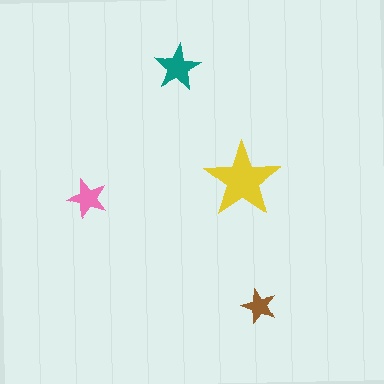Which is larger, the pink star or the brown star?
The pink one.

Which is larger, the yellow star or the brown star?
The yellow one.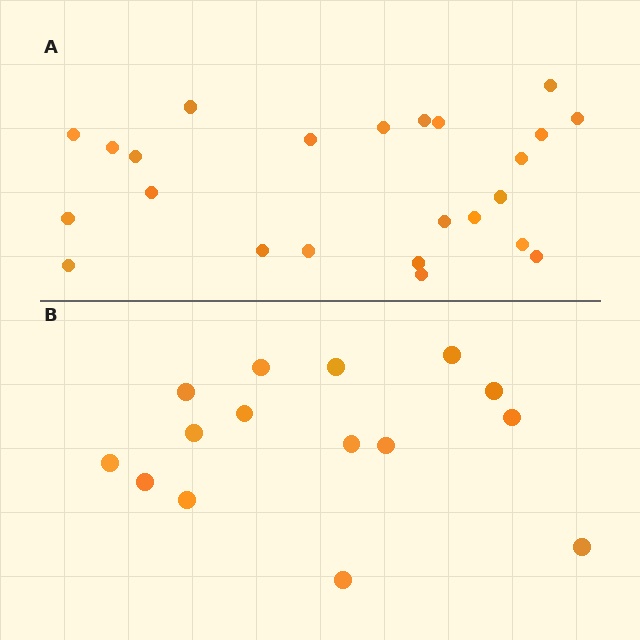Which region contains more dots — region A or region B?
Region A (the top region) has more dots.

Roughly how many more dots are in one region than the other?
Region A has roughly 8 or so more dots than region B.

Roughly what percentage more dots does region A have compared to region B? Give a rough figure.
About 60% more.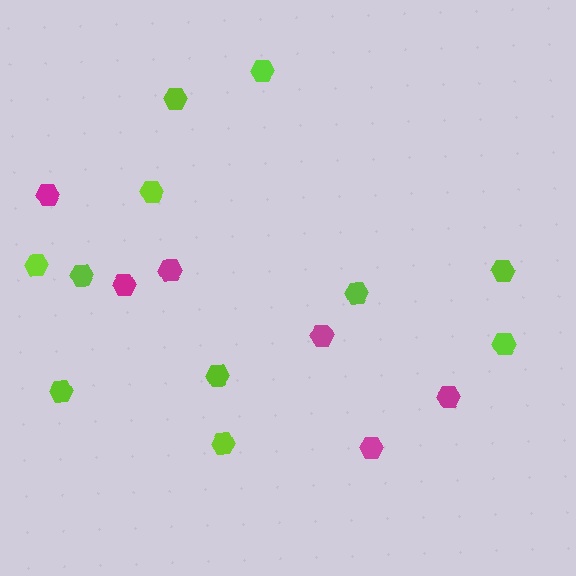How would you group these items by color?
There are 2 groups: one group of magenta hexagons (6) and one group of lime hexagons (11).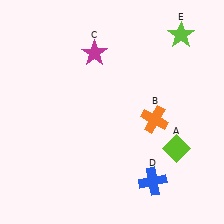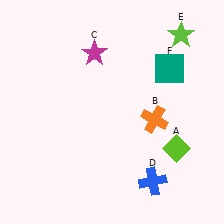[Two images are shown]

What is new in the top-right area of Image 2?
A teal square (F) was added in the top-right area of Image 2.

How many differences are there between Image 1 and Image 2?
There is 1 difference between the two images.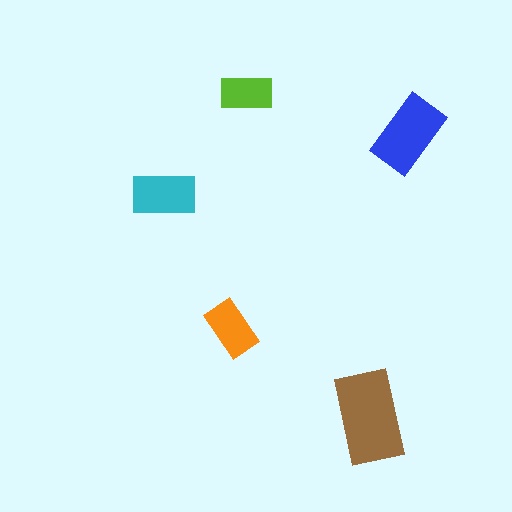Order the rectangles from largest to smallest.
the brown one, the blue one, the cyan one, the orange one, the lime one.